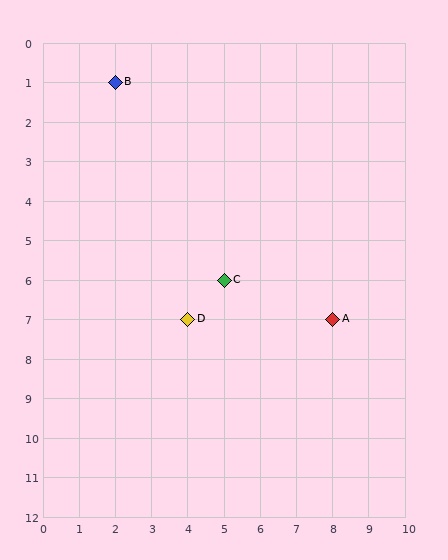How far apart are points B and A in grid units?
Points B and A are 6 columns and 6 rows apart (about 8.5 grid units diagonally).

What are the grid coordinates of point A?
Point A is at grid coordinates (8, 7).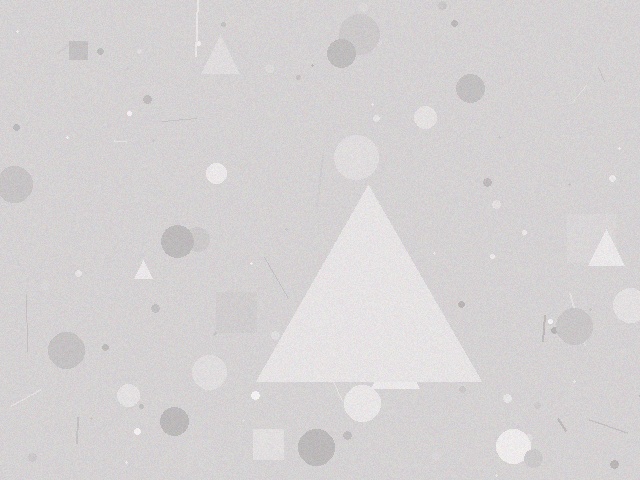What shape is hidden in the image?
A triangle is hidden in the image.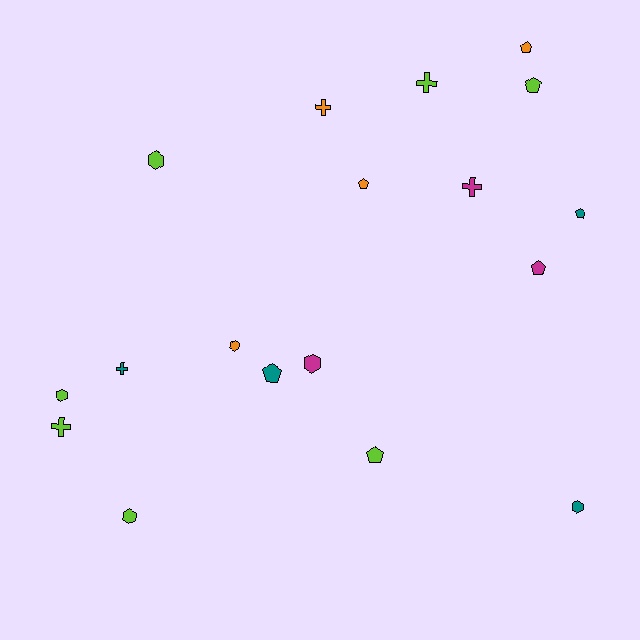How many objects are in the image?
There are 18 objects.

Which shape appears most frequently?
Pentagon, with 7 objects.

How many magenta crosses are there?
There is 1 magenta cross.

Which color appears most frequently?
Lime, with 7 objects.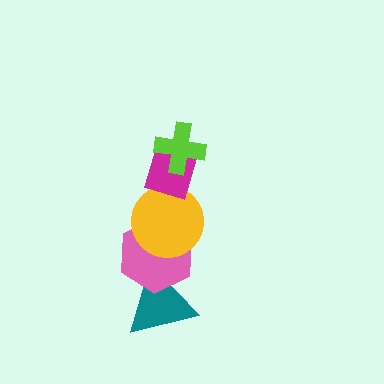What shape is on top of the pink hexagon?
The yellow circle is on top of the pink hexagon.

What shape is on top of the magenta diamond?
The lime cross is on top of the magenta diamond.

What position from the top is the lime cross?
The lime cross is 1st from the top.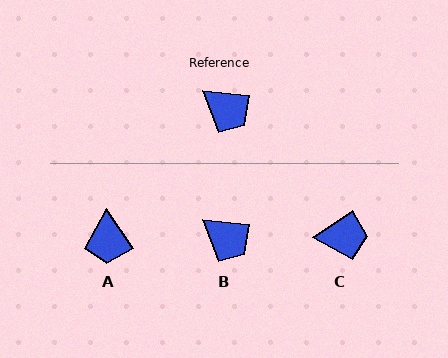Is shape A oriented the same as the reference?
No, it is off by about 50 degrees.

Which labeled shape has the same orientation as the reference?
B.